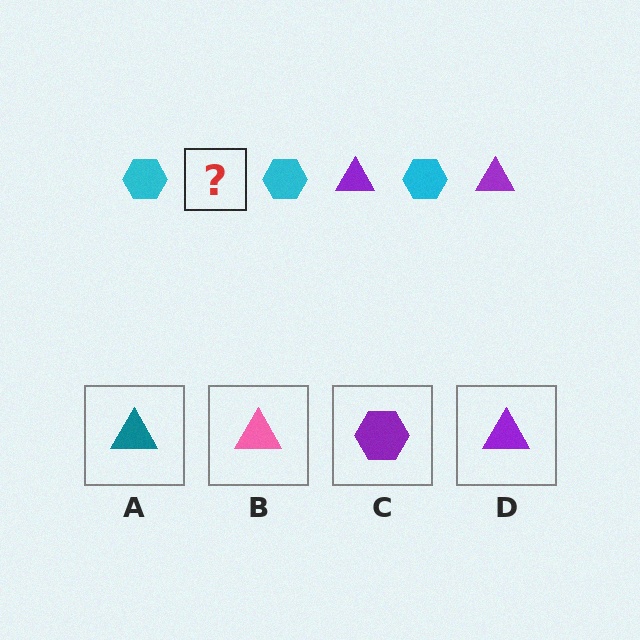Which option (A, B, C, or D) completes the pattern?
D.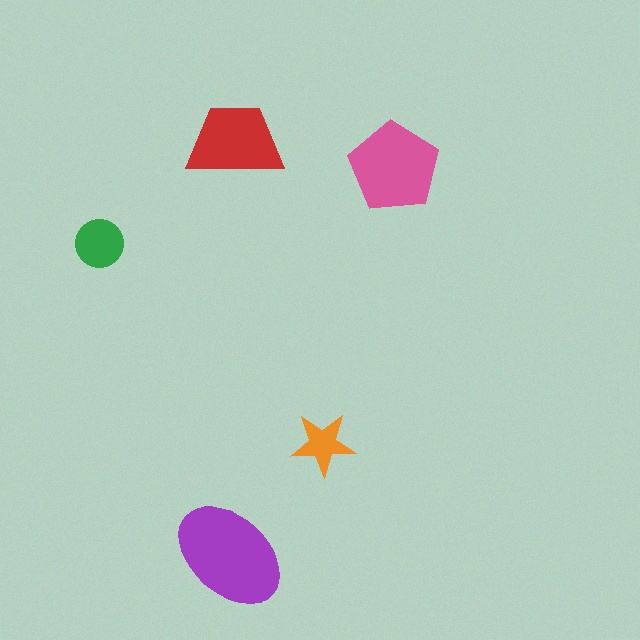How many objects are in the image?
There are 5 objects in the image.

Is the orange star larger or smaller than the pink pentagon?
Smaller.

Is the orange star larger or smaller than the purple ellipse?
Smaller.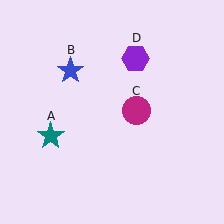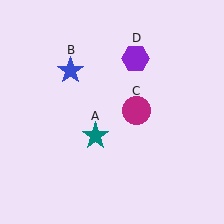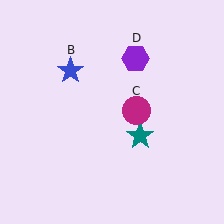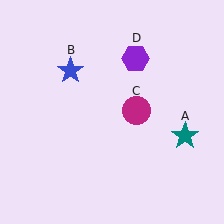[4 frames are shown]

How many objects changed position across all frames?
1 object changed position: teal star (object A).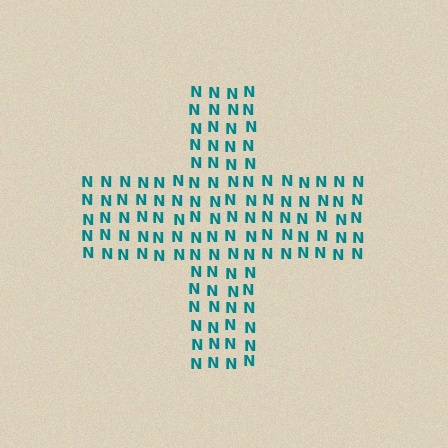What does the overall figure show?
The overall figure shows a cross.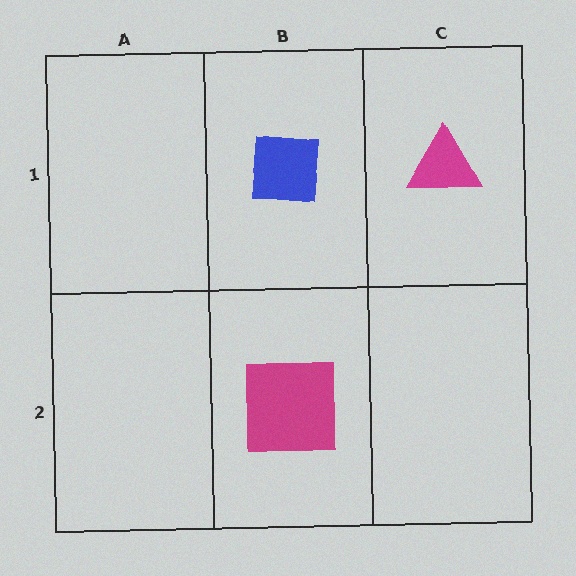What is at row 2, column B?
A magenta square.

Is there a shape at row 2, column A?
No, that cell is empty.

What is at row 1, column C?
A magenta triangle.